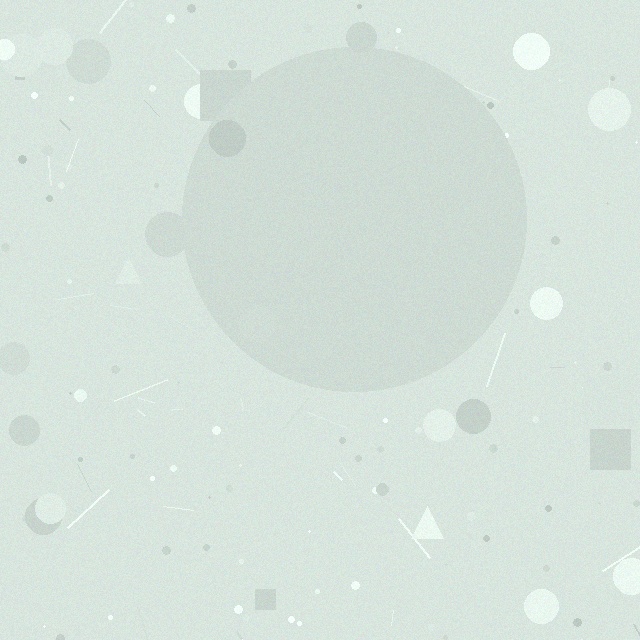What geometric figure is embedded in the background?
A circle is embedded in the background.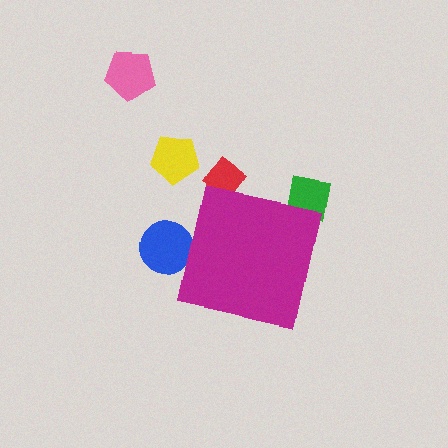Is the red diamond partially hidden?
Yes, the red diamond is partially hidden behind the magenta square.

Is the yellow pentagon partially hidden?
No, the yellow pentagon is fully visible.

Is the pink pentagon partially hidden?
No, the pink pentagon is fully visible.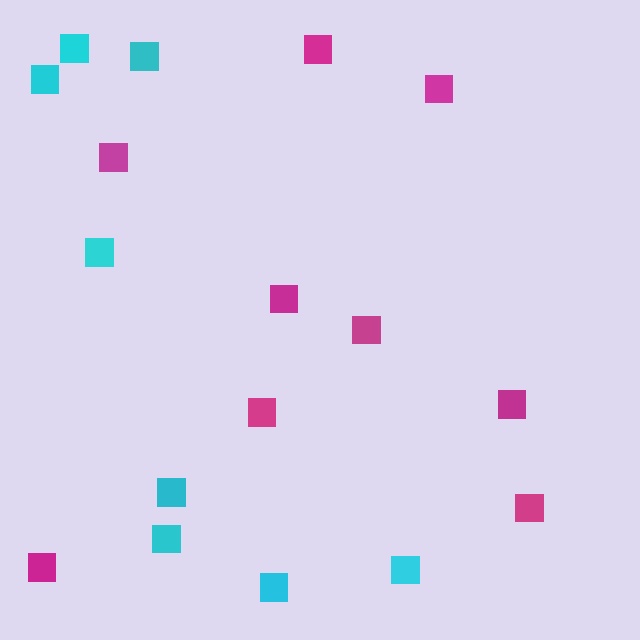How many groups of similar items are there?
There are 2 groups: one group of cyan squares (8) and one group of magenta squares (9).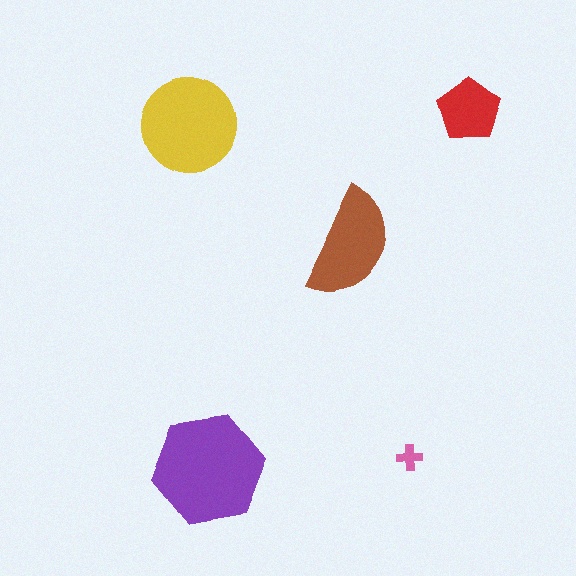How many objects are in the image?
There are 5 objects in the image.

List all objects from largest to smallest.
The purple hexagon, the yellow circle, the brown semicircle, the red pentagon, the pink cross.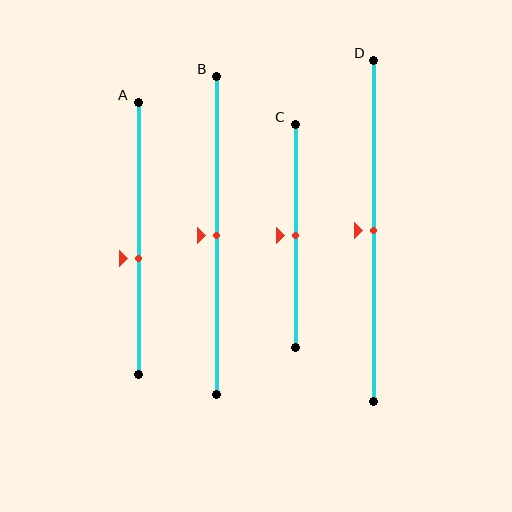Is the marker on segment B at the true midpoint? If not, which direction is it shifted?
Yes, the marker on segment B is at the true midpoint.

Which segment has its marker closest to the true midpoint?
Segment B has its marker closest to the true midpoint.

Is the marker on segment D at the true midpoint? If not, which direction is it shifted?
Yes, the marker on segment D is at the true midpoint.